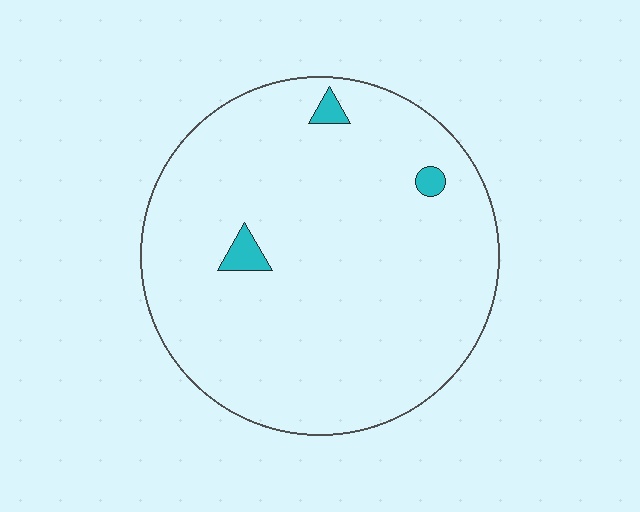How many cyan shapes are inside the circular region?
3.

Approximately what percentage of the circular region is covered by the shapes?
Approximately 5%.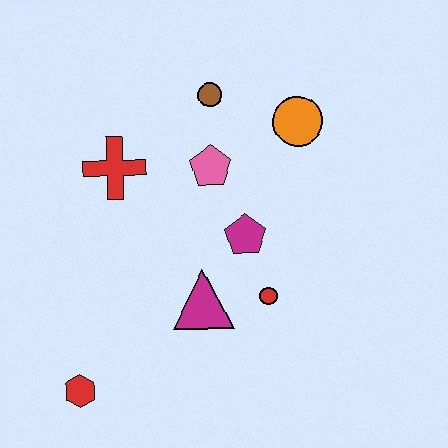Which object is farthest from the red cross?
The red hexagon is farthest from the red cross.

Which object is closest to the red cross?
The pink pentagon is closest to the red cross.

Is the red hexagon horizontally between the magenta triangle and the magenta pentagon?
No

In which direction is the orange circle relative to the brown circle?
The orange circle is to the right of the brown circle.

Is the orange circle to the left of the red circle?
No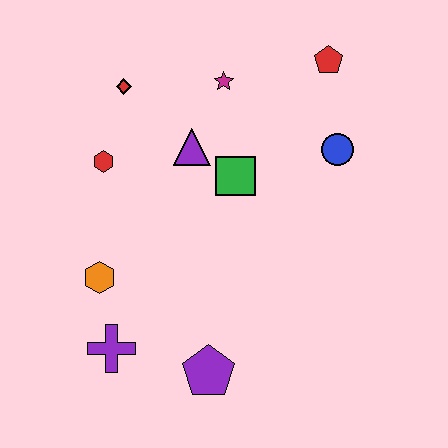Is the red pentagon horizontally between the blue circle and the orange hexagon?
Yes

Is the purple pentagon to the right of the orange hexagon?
Yes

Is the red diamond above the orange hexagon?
Yes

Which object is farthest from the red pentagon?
The purple cross is farthest from the red pentagon.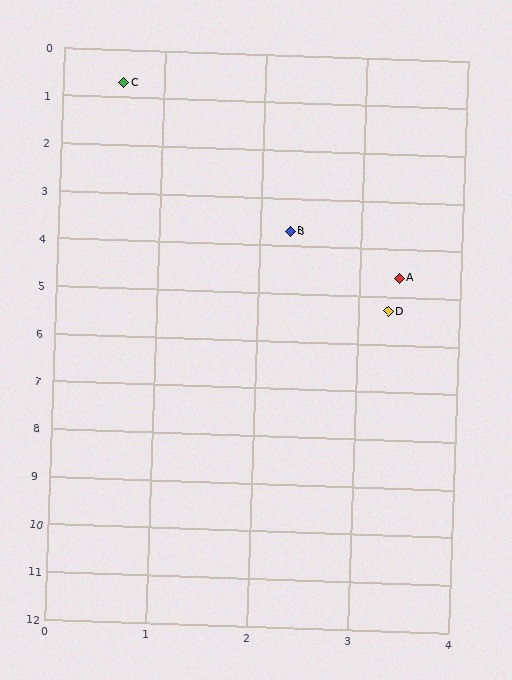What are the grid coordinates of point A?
Point A is at approximately (3.4, 4.6).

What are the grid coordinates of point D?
Point D is at approximately (3.3, 5.3).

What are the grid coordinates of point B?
Point B is at approximately (2.3, 3.7).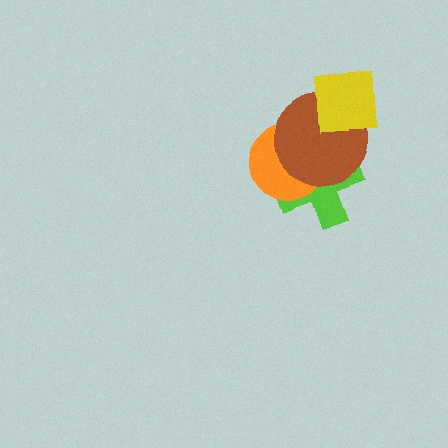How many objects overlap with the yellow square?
1 object overlaps with the yellow square.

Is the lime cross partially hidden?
Yes, it is partially covered by another shape.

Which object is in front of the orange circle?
The brown circle is in front of the orange circle.